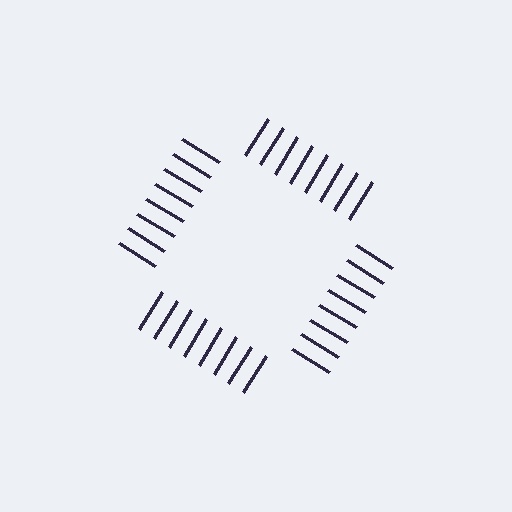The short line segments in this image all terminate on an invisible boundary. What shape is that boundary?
An illusory square — the line segments terminate on its edges but no continuous stroke is drawn.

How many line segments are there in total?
32 — 8 along each of the 4 edges.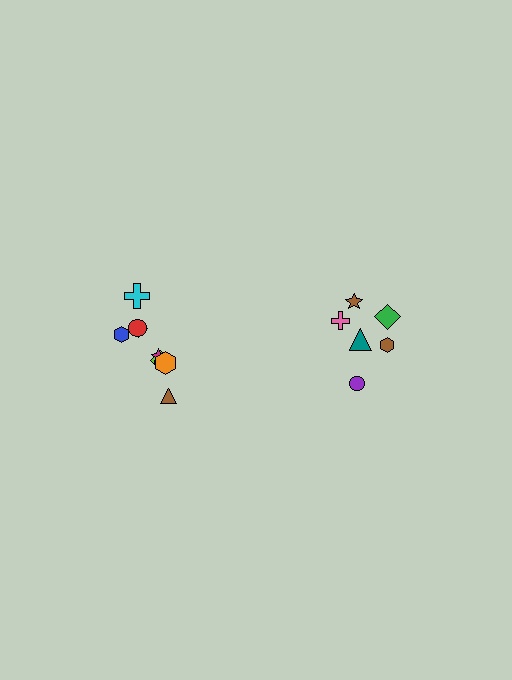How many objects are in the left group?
There are 8 objects.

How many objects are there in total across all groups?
There are 14 objects.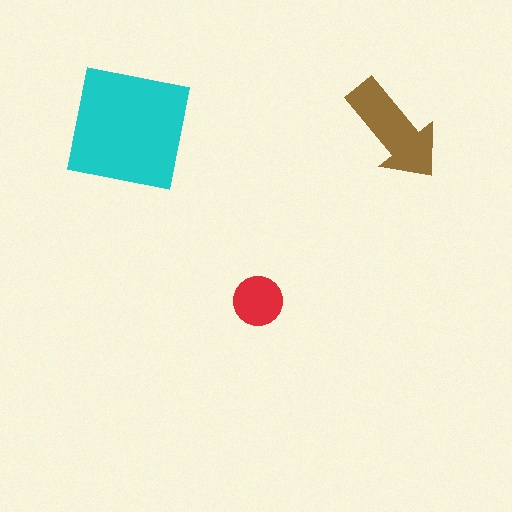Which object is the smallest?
The red circle.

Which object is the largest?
The cyan square.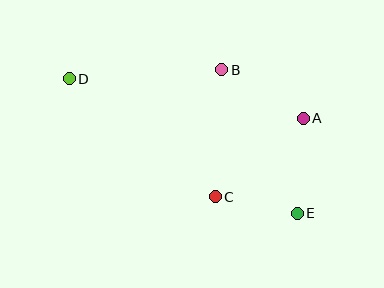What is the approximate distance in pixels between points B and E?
The distance between B and E is approximately 162 pixels.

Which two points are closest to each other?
Points C and E are closest to each other.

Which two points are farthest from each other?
Points D and E are farthest from each other.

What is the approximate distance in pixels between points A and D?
The distance between A and D is approximately 237 pixels.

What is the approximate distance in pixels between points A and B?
The distance between A and B is approximately 95 pixels.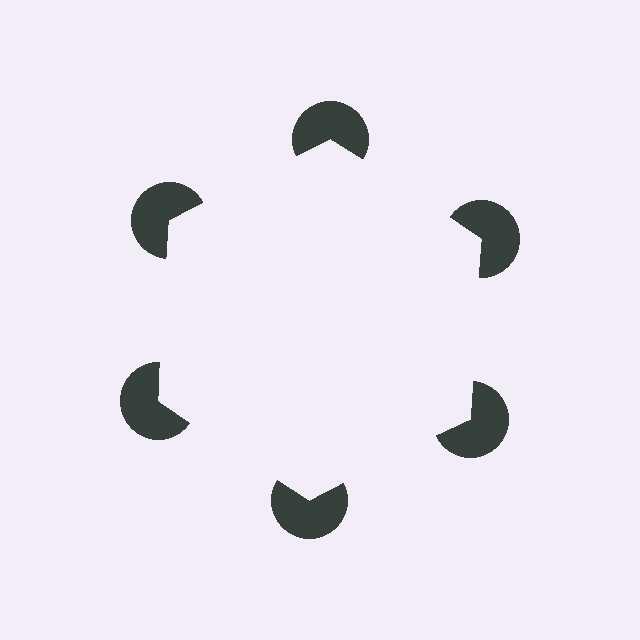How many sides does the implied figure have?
6 sides.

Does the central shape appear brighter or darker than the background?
It typically appears slightly brighter than the background, even though no actual brightness change is drawn.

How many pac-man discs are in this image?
There are 6 — one at each vertex of the illusory hexagon.